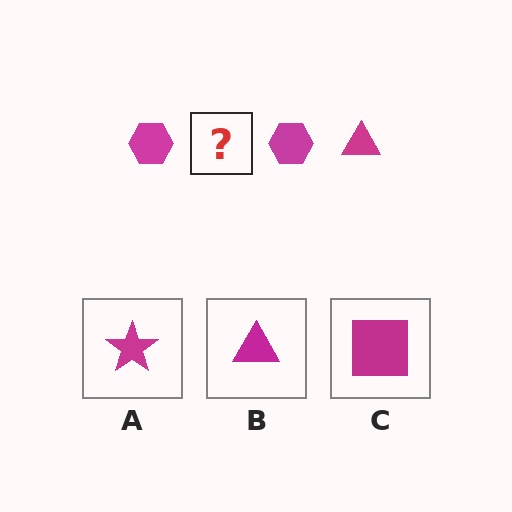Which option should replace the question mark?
Option B.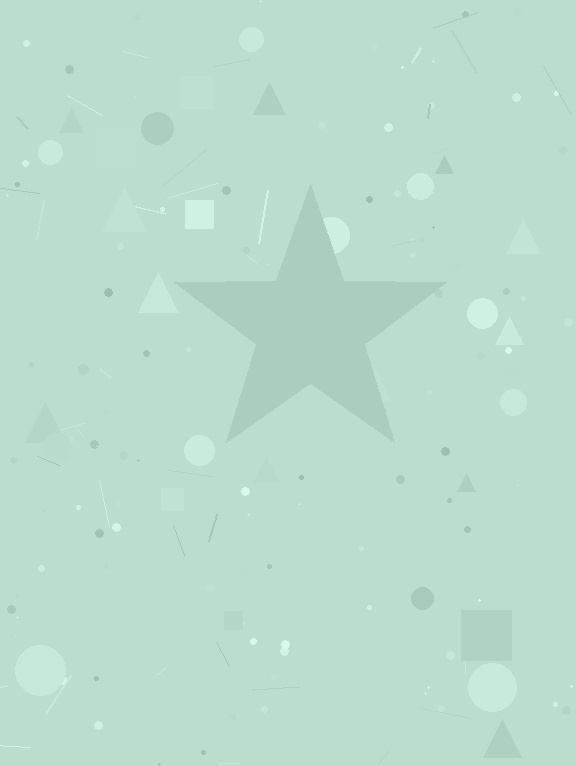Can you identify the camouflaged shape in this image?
The camouflaged shape is a star.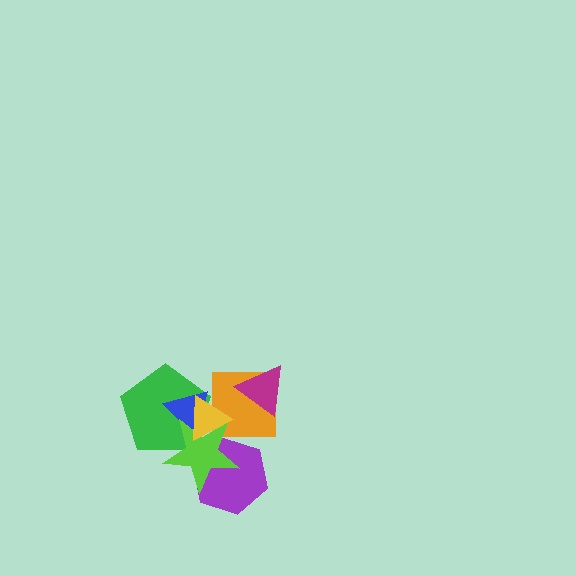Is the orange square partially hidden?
Yes, it is partially covered by another shape.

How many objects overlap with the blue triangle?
3 objects overlap with the blue triangle.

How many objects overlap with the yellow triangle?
4 objects overlap with the yellow triangle.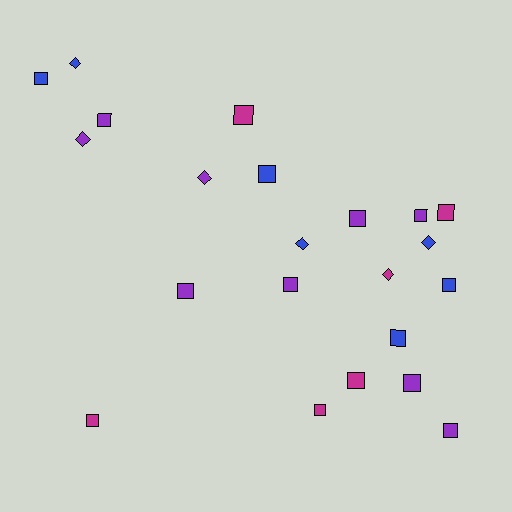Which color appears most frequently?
Purple, with 9 objects.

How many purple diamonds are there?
There are 2 purple diamonds.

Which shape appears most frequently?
Square, with 16 objects.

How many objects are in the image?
There are 22 objects.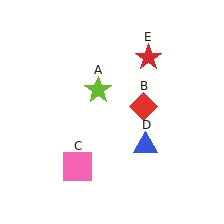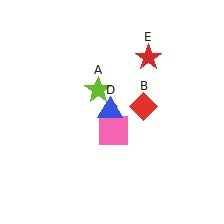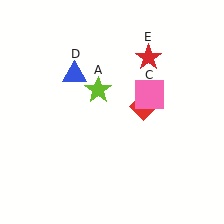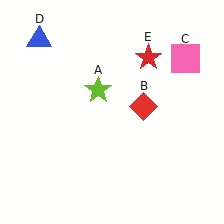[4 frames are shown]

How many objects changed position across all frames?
2 objects changed position: pink square (object C), blue triangle (object D).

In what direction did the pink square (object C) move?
The pink square (object C) moved up and to the right.